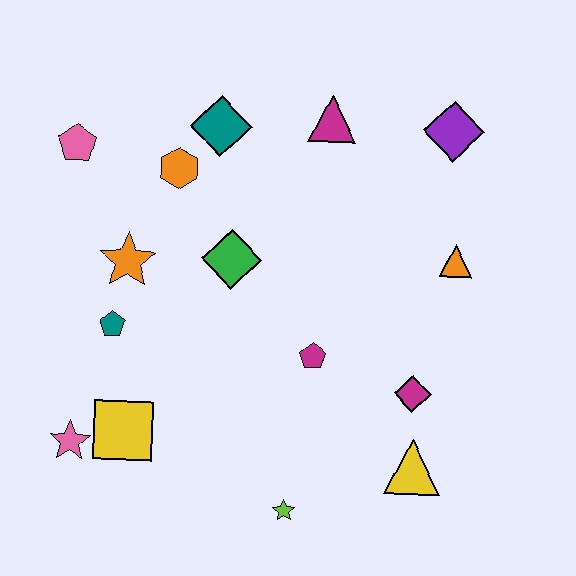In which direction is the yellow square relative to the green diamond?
The yellow square is below the green diamond.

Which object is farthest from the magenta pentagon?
The pink pentagon is farthest from the magenta pentagon.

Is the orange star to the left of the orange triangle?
Yes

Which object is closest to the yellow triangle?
The magenta diamond is closest to the yellow triangle.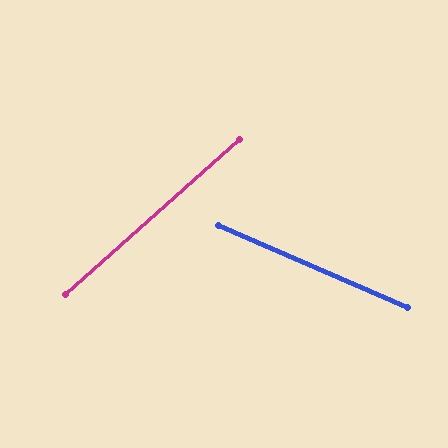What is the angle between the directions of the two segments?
Approximately 65 degrees.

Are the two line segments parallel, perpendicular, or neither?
Neither parallel nor perpendicular — they differ by about 65°.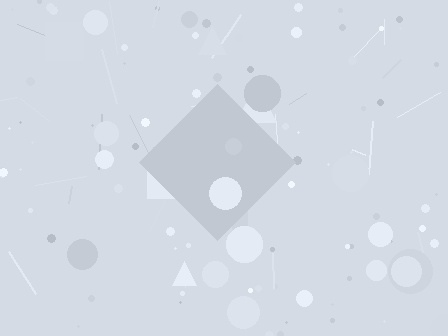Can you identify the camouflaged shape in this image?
The camouflaged shape is a diamond.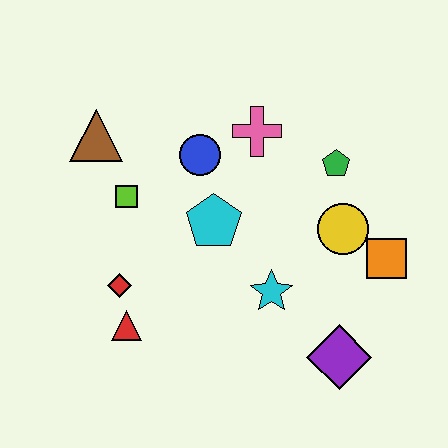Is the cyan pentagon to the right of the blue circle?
Yes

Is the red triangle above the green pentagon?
No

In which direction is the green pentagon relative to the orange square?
The green pentagon is above the orange square.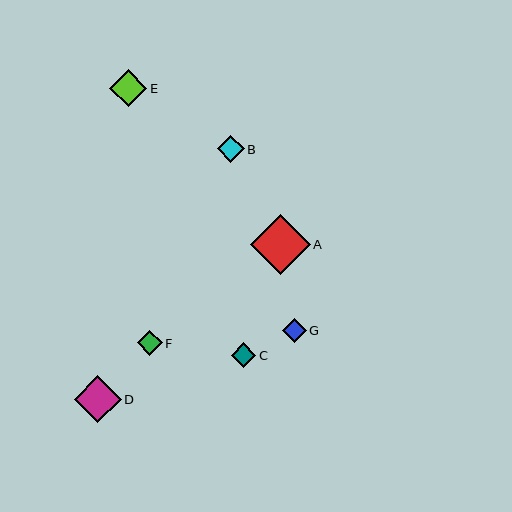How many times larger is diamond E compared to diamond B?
Diamond E is approximately 1.4 times the size of diamond B.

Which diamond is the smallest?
Diamond G is the smallest with a size of approximately 24 pixels.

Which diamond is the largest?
Diamond A is the largest with a size of approximately 59 pixels.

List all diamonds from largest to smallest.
From largest to smallest: A, D, E, B, F, C, G.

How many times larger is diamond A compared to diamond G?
Diamond A is approximately 2.5 times the size of diamond G.